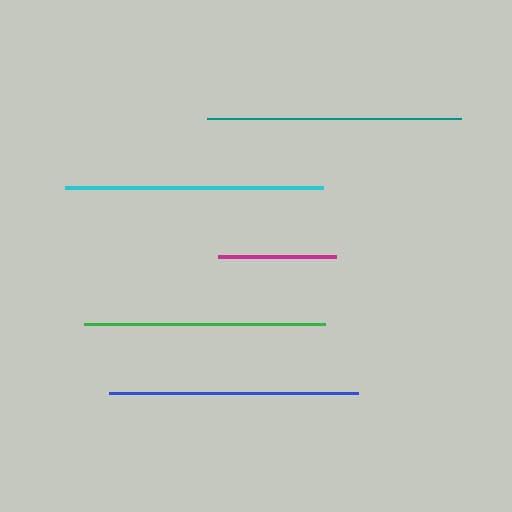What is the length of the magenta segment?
The magenta segment is approximately 117 pixels long.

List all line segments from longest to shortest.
From longest to shortest: cyan, teal, blue, green, magenta.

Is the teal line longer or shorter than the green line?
The teal line is longer than the green line.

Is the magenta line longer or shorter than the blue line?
The blue line is longer than the magenta line.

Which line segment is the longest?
The cyan line is the longest at approximately 258 pixels.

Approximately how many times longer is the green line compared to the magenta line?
The green line is approximately 2.1 times the length of the magenta line.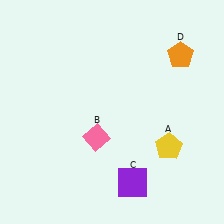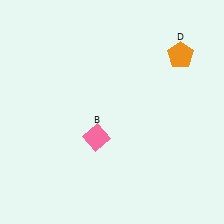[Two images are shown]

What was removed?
The purple square (C), the yellow pentagon (A) were removed in Image 2.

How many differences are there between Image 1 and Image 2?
There are 2 differences between the two images.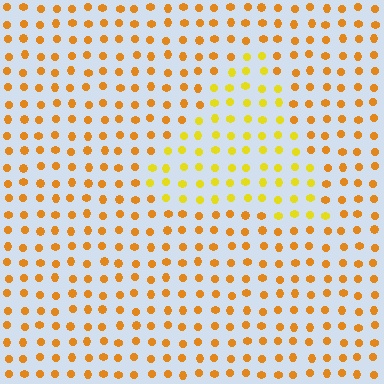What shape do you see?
I see a triangle.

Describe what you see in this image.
The image is filled with small orange elements in a uniform arrangement. A triangle-shaped region is visible where the elements are tinted to a slightly different hue, forming a subtle color boundary.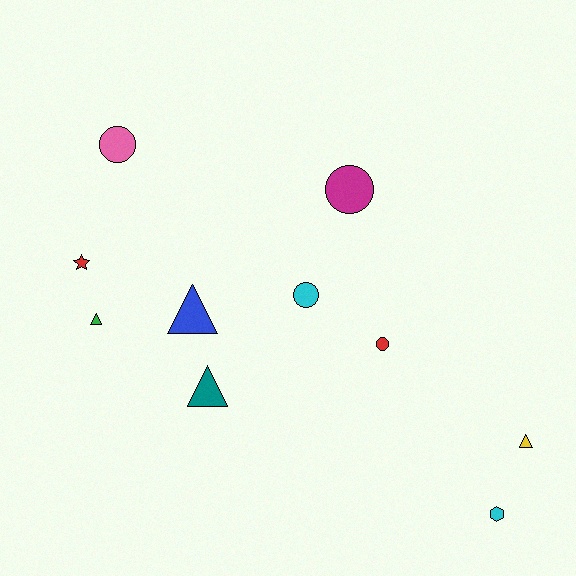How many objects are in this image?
There are 10 objects.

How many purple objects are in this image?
There are no purple objects.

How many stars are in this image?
There is 1 star.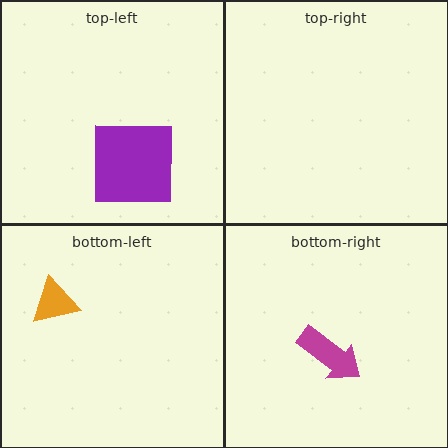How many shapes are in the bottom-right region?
1.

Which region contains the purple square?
The top-left region.